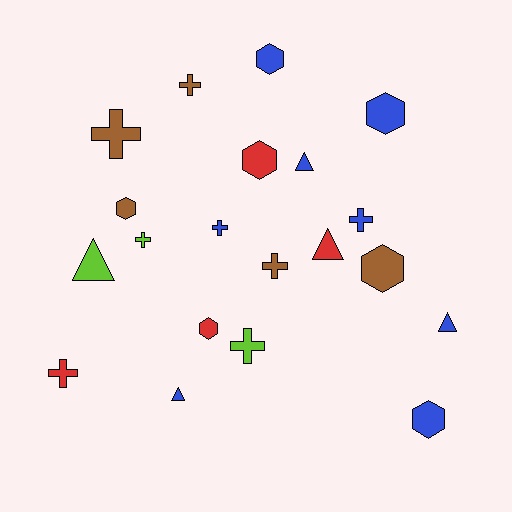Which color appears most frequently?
Blue, with 8 objects.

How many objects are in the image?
There are 20 objects.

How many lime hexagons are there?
There are no lime hexagons.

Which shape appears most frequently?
Cross, with 8 objects.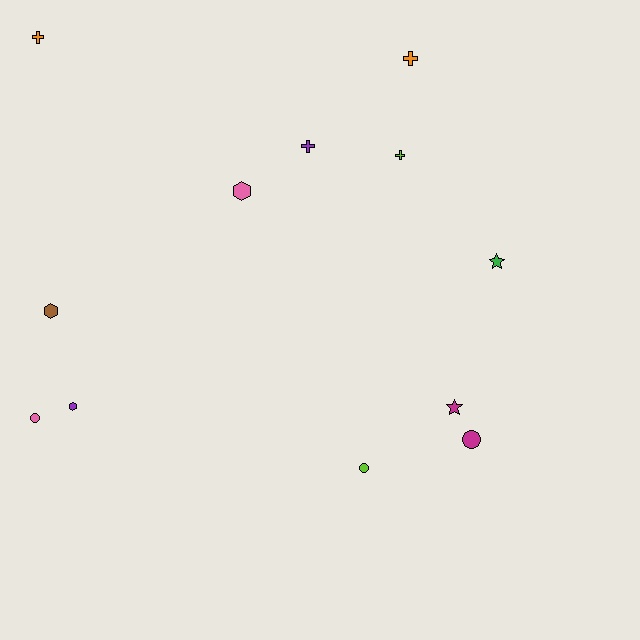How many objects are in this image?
There are 12 objects.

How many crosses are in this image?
There are 4 crosses.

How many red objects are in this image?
There are no red objects.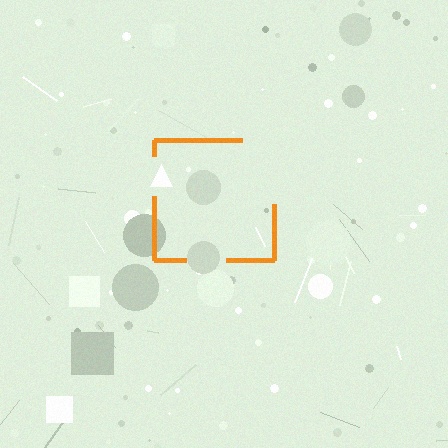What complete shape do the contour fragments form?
The contour fragments form a square.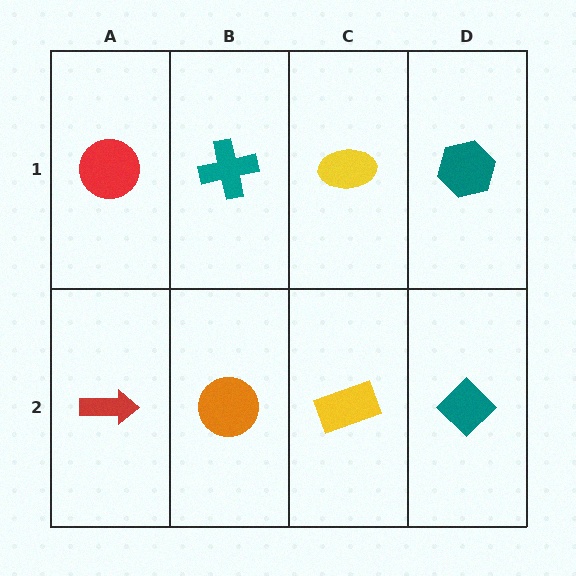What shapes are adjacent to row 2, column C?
A yellow ellipse (row 1, column C), an orange circle (row 2, column B), a teal diamond (row 2, column D).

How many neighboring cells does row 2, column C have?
3.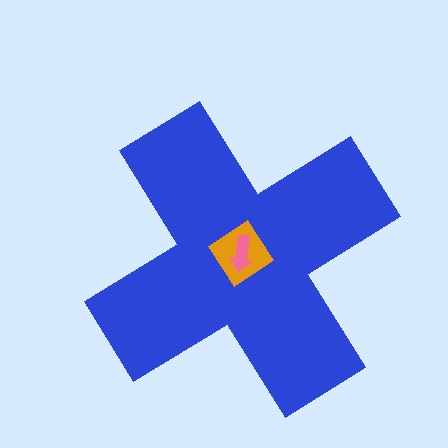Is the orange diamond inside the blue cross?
Yes.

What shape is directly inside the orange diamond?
The pink arrow.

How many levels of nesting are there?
3.